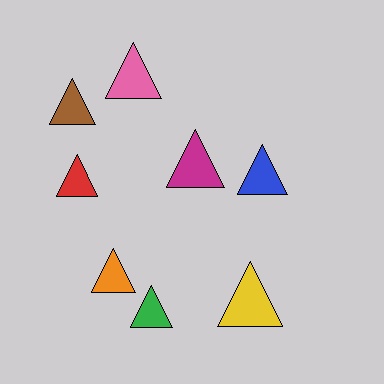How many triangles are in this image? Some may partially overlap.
There are 8 triangles.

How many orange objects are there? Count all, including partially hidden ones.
There is 1 orange object.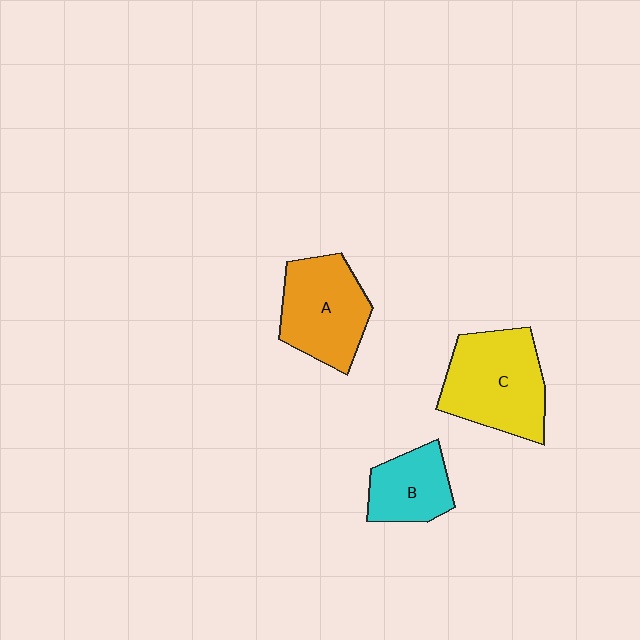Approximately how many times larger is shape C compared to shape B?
Approximately 1.7 times.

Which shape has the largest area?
Shape C (yellow).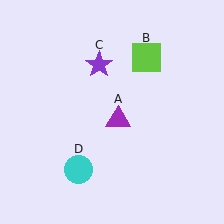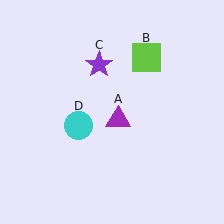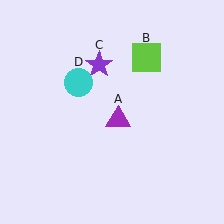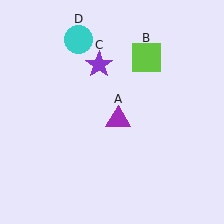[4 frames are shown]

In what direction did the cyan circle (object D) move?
The cyan circle (object D) moved up.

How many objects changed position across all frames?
1 object changed position: cyan circle (object D).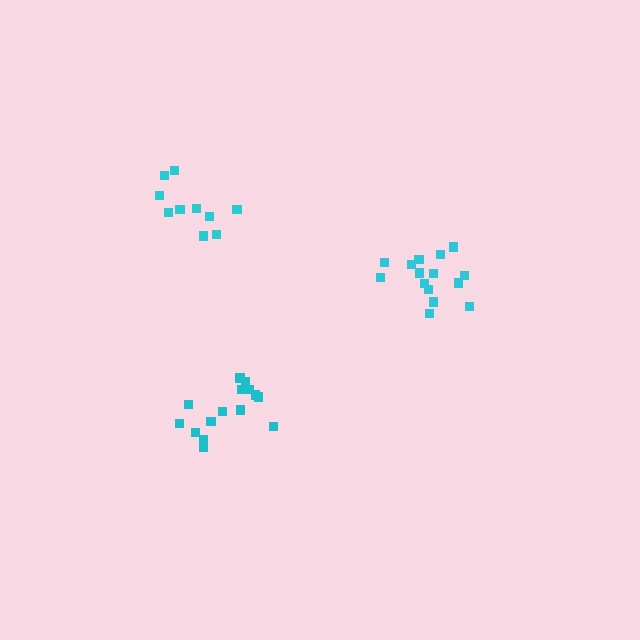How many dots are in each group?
Group 1: 15 dots, Group 2: 15 dots, Group 3: 10 dots (40 total).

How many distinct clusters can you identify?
There are 3 distinct clusters.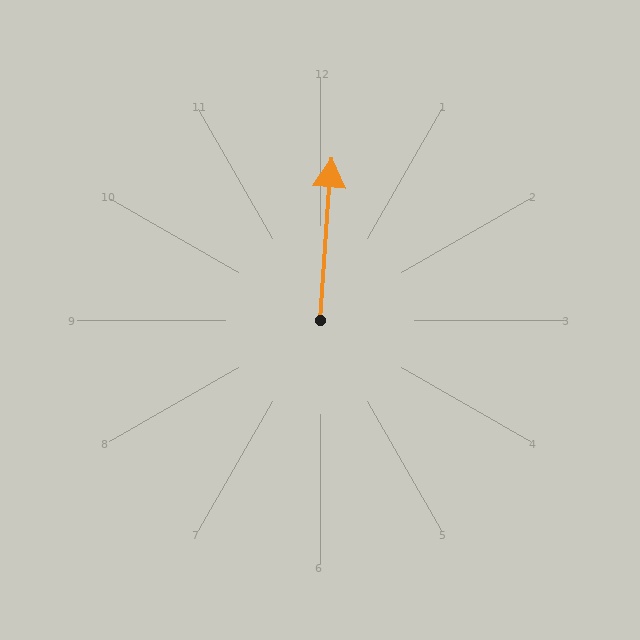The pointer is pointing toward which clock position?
Roughly 12 o'clock.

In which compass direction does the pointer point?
North.